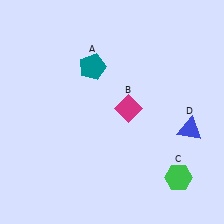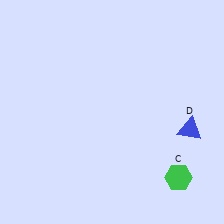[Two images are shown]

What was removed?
The magenta diamond (B), the teal pentagon (A) were removed in Image 2.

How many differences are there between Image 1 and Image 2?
There are 2 differences between the two images.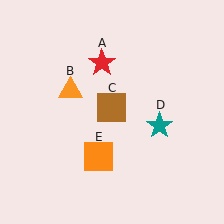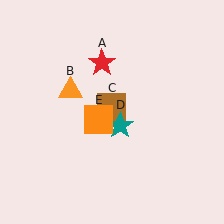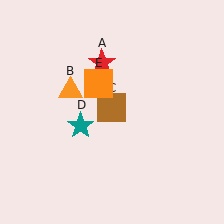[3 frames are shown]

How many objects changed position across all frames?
2 objects changed position: teal star (object D), orange square (object E).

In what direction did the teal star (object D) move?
The teal star (object D) moved left.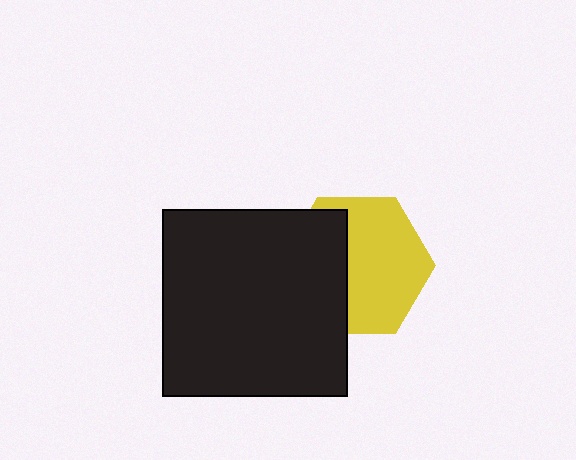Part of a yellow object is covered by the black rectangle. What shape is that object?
It is a hexagon.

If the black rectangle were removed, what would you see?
You would see the complete yellow hexagon.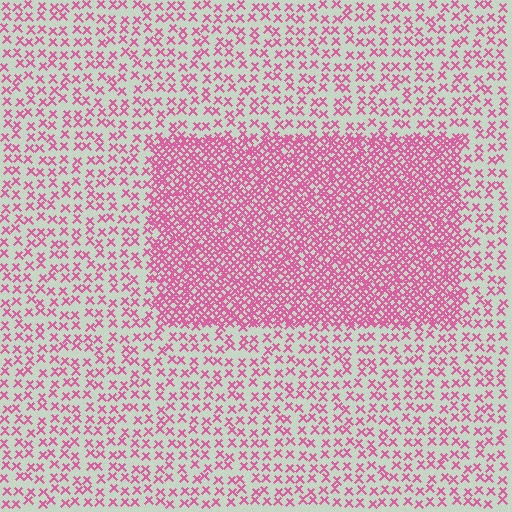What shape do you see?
I see a rectangle.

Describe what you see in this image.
The image contains small pink elements arranged at two different densities. A rectangle-shaped region is visible where the elements are more densely packed than the surrounding area.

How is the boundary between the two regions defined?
The boundary is defined by a change in element density (approximately 2.7x ratio). All elements are the same color, size, and shape.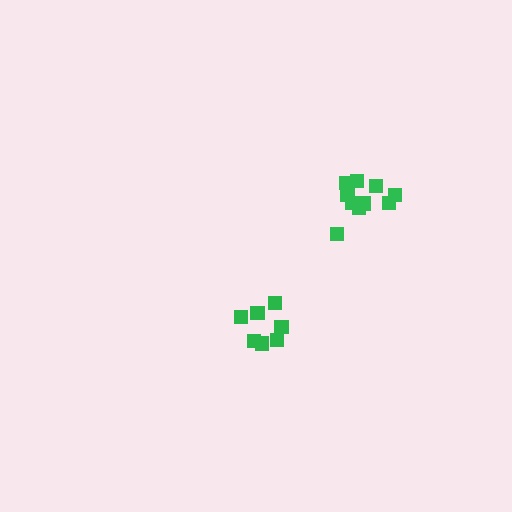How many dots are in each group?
Group 1: 7 dots, Group 2: 10 dots (17 total).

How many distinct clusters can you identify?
There are 2 distinct clusters.